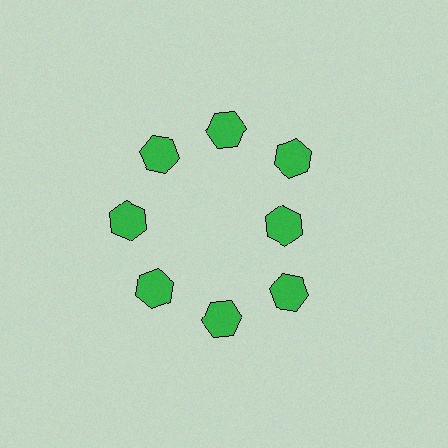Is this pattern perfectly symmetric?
No. The 8 green hexagons are arranged in a ring, but one element near the 3 o'clock position is pulled inward toward the center, breaking the 8-fold rotational symmetry.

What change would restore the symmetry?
The symmetry would be restored by moving it outward, back onto the ring so that all 8 hexagons sit at equal angles and equal distance from the center.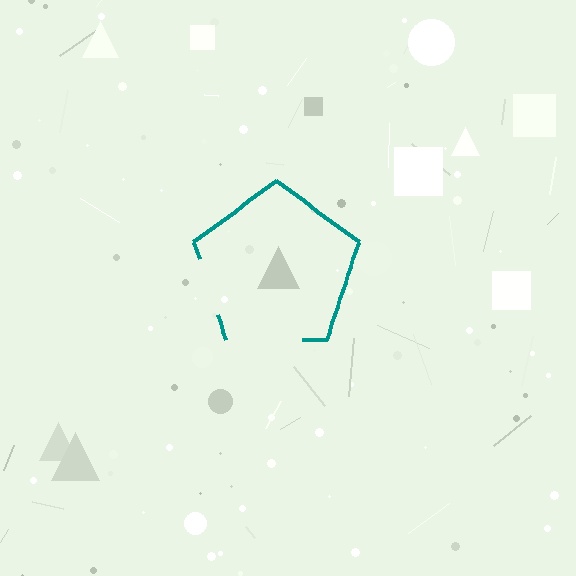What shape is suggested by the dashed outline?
The dashed outline suggests a pentagon.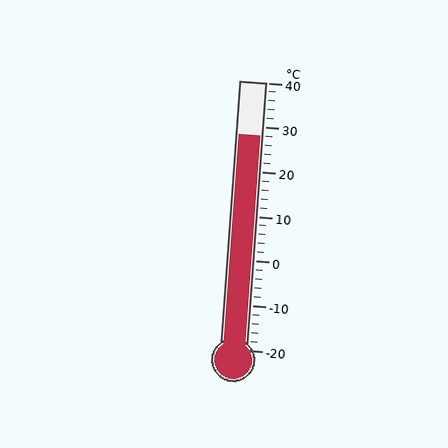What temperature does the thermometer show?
The thermometer shows approximately 28°C.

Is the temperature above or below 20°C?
The temperature is above 20°C.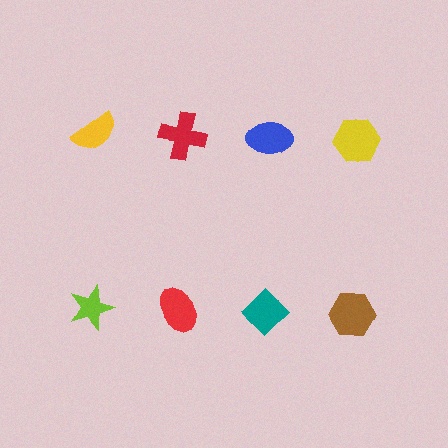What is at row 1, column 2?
A red cross.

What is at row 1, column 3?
A blue ellipse.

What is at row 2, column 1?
A lime star.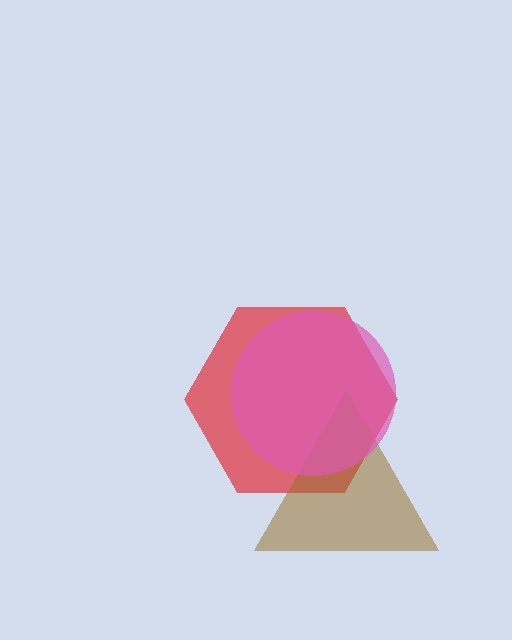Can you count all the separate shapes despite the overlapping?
Yes, there are 3 separate shapes.